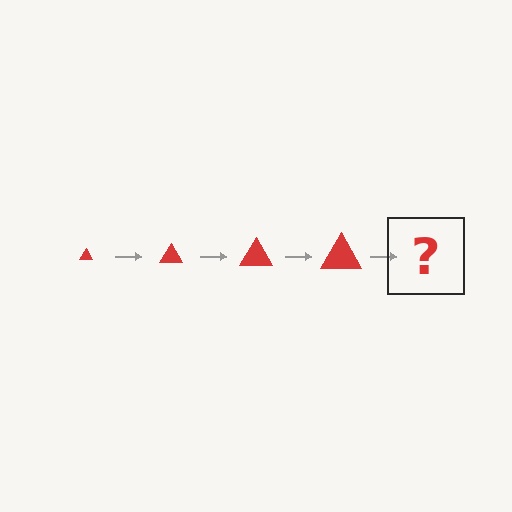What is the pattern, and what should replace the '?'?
The pattern is that the triangle gets progressively larger each step. The '?' should be a red triangle, larger than the previous one.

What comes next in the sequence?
The next element should be a red triangle, larger than the previous one.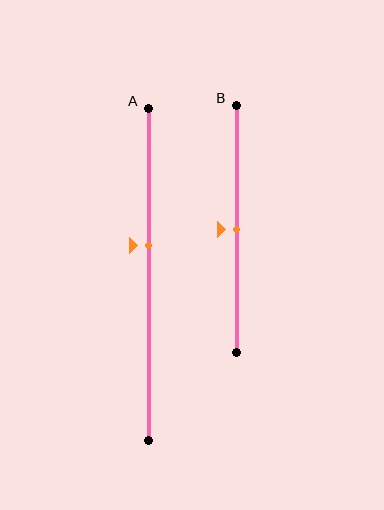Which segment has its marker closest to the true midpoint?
Segment B has its marker closest to the true midpoint.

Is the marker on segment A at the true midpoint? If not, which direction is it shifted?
No, the marker on segment A is shifted upward by about 9% of the segment length.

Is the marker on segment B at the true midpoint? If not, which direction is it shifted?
Yes, the marker on segment B is at the true midpoint.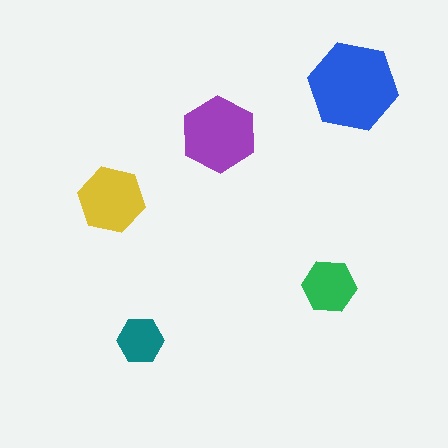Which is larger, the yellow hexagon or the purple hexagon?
The purple one.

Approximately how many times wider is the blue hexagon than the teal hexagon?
About 2 times wider.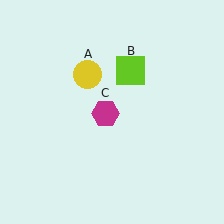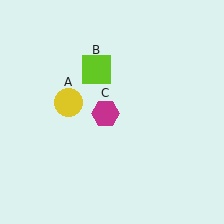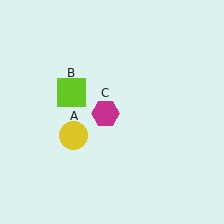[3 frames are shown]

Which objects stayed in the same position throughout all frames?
Magenta hexagon (object C) remained stationary.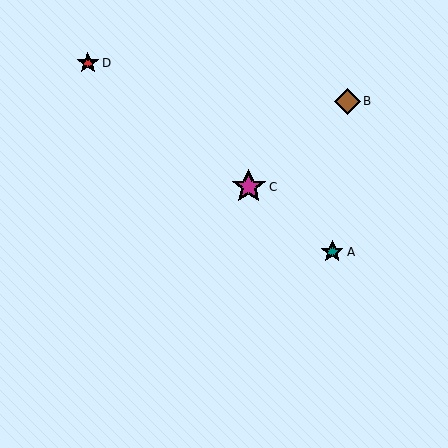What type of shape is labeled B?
Shape B is a brown diamond.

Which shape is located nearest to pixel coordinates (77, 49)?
The red star (labeled D) at (88, 63) is nearest to that location.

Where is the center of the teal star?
The center of the teal star is at (332, 252).